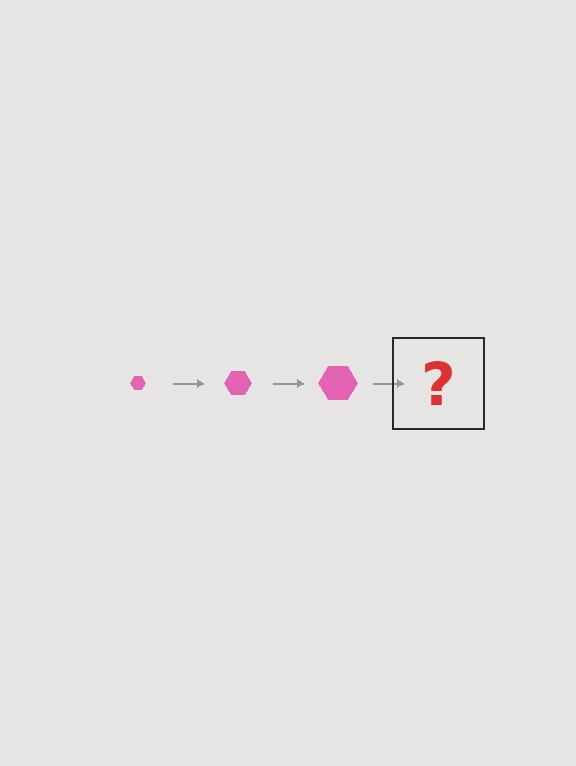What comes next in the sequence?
The next element should be a pink hexagon, larger than the previous one.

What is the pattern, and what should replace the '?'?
The pattern is that the hexagon gets progressively larger each step. The '?' should be a pink hexagon, larger than the previous one.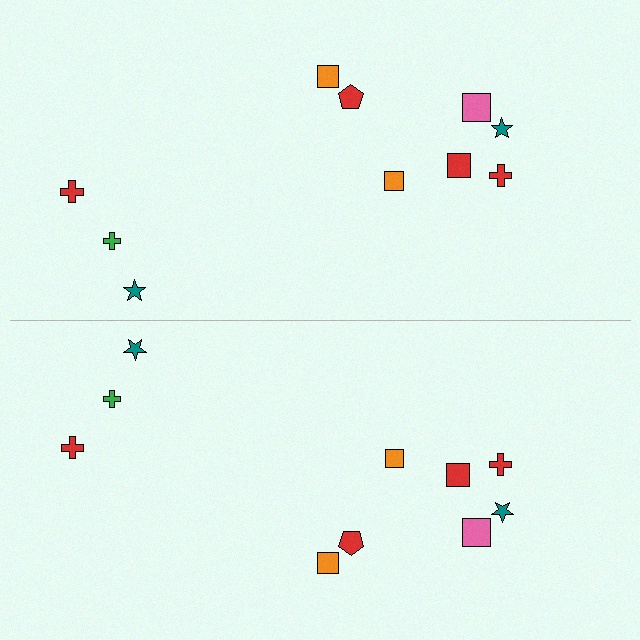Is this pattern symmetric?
Yes, this pattern has bilateral (reflection) symmetry.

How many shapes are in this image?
There are 20 shapes in this image.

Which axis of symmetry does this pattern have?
The pattern has a horizontal axis of symmetry running through the center of the image.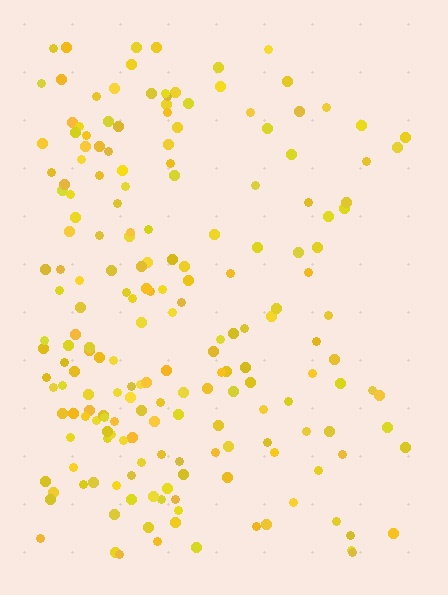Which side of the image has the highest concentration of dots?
The left.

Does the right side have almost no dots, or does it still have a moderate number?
Still a moderate number, just noticeably fewer than the left.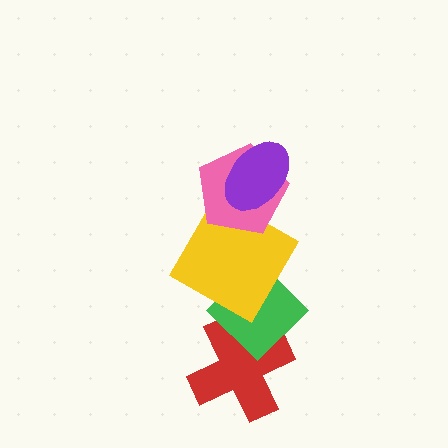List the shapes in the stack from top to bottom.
From top to bottom: the purple ellipse, the pink pentagon, the yellow square, the green diamond, the red cross.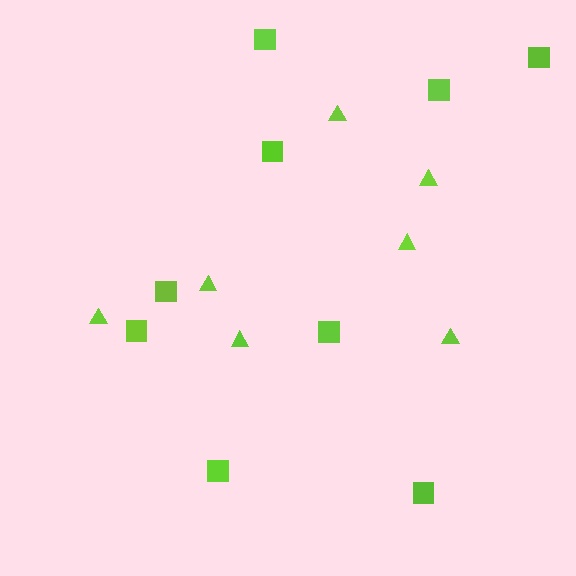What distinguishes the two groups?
There are 2 groups: one group of triangles (7) and one group of squares (9).